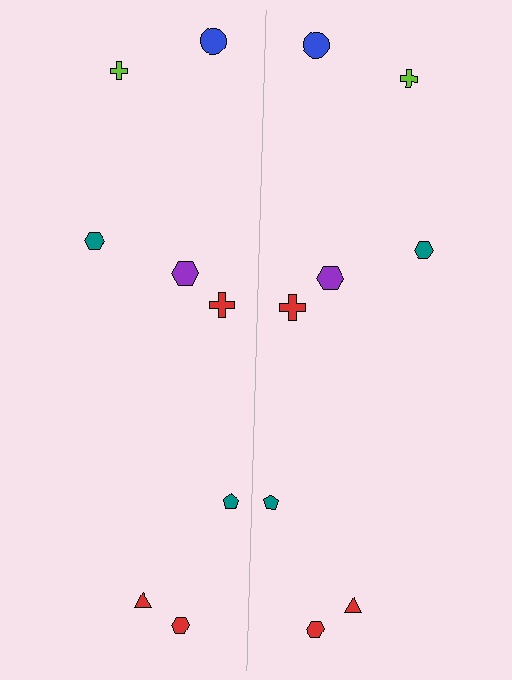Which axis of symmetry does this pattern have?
The pattern has a vertical axis of symmetry running through the center of the image.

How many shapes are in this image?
There are 16 shapes in this image.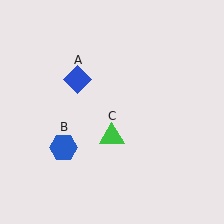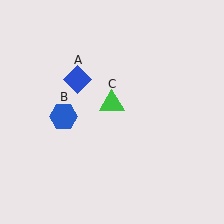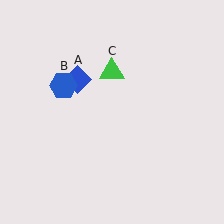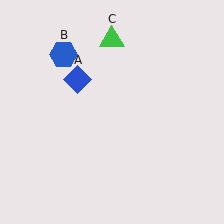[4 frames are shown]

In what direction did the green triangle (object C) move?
The green triangle (object C) moved up.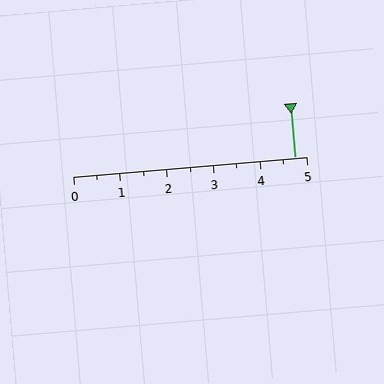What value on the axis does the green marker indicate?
The marker indicates approximately 4.8.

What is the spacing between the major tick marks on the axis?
The major ticks are spaced 1 apart.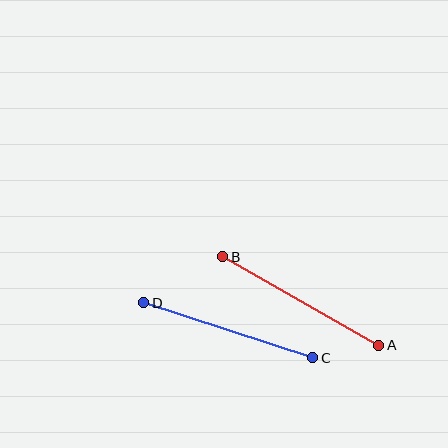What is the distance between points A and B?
The distance is approximately 179 pixels.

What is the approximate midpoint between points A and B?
The midpoint is at approximately (301, 301) pixels.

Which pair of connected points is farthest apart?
Points A and B are farthest apart.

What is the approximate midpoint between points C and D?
The midpoint is at approximately (228, 330) pixels.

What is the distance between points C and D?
The distance is approximately 177 pixels.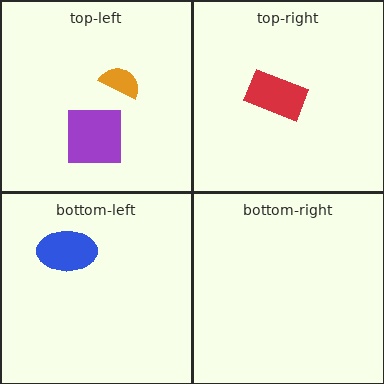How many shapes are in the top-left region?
2.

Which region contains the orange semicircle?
The top-left region.